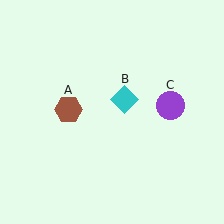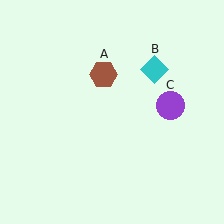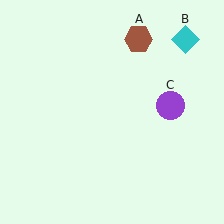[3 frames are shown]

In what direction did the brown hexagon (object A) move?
The brown hexagon (object A) moved up and to the right.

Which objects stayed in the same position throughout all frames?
Purple circle (object C) remained stationary.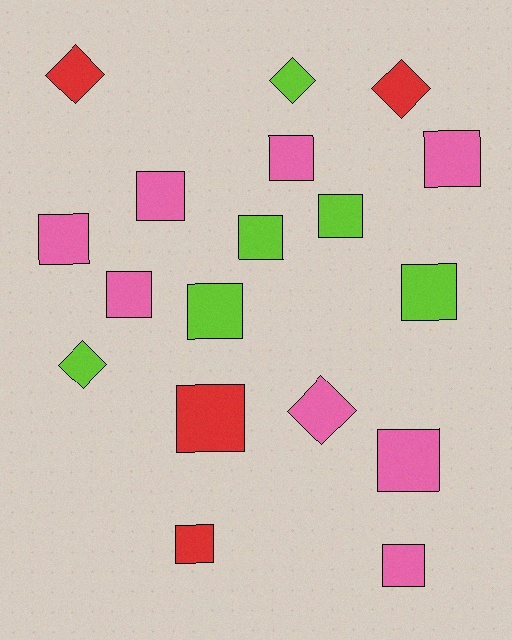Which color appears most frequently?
Pink, with 8 objects.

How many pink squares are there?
There are 7 pink squares.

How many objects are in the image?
There are 18 objects.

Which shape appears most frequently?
Square, with 13 objects.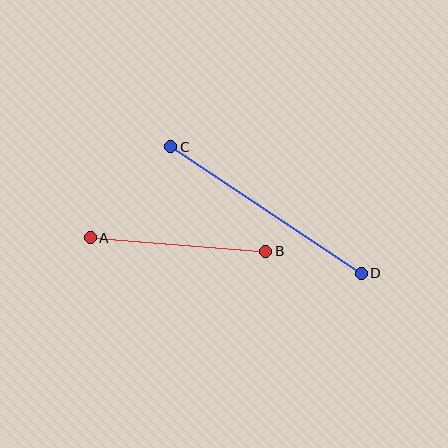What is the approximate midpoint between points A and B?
The midpoint is at approximately (178, 245) pixels.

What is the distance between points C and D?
The distance is approximately 229 pixels.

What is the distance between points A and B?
The distance is approximately 176 pixels.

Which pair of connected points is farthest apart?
Points C and D are farthest apart.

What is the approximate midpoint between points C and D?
The midpoint is at approximately (266, 210) pixels.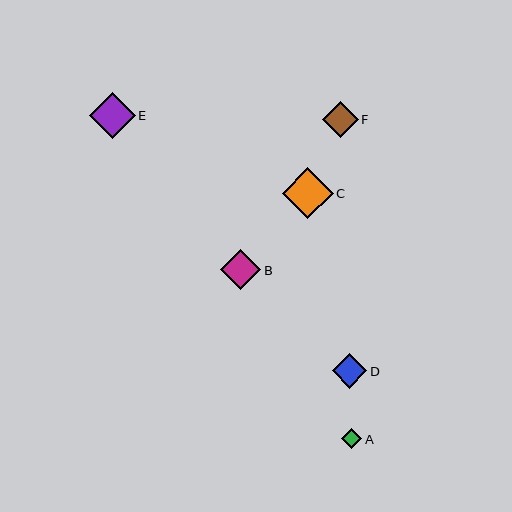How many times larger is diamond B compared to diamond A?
Diamond B is approximately 2.0 times the size of diamond A.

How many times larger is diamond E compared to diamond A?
Diamond E is approximately 2.3 times the size of diamond A.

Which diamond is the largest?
Diamond C is the largest with a size of approximately 51 pixels.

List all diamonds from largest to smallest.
From largest to smallest: C, E, B, F, D, A.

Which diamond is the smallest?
Diamond A is the smallest with a size of approximately 20 pixels.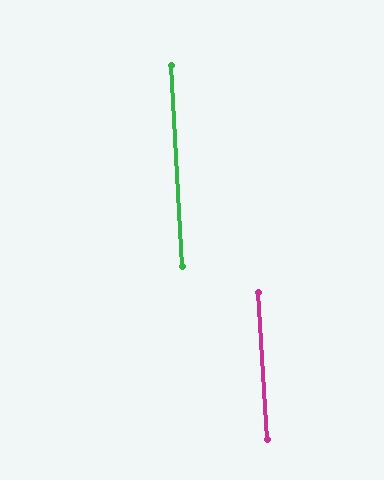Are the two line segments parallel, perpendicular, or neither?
Parallel — their directions differ by only 0.4°.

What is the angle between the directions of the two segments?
Approximately 0 degrees.